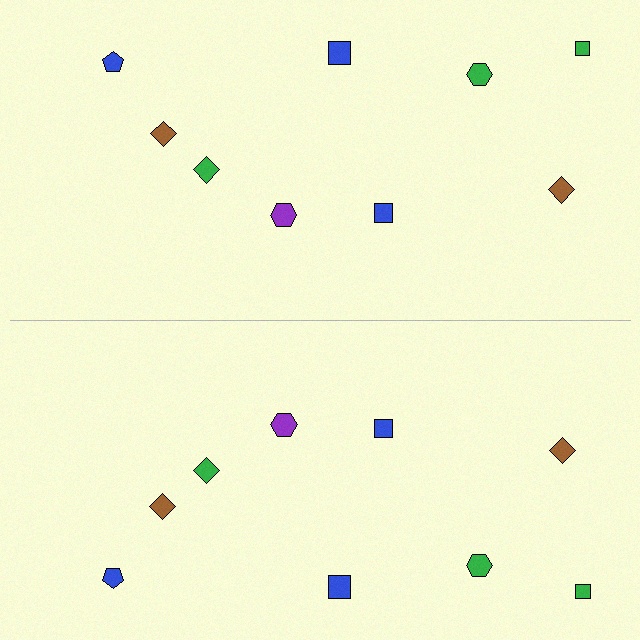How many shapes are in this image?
There are 18 shapes in this image.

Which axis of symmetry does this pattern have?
The pattern has a horizontal axis of symmetry running through the center of the image.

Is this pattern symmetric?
Yes, this pattern has bilateral (reflection) symmetry.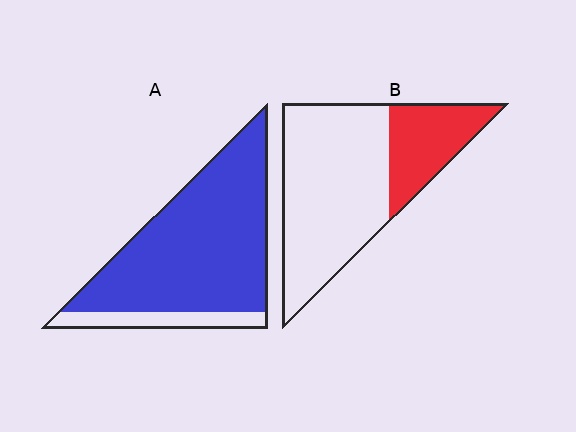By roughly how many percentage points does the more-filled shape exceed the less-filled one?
By roughly 55 percentage points (A over B).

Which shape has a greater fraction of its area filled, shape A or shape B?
Shape A.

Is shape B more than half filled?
No.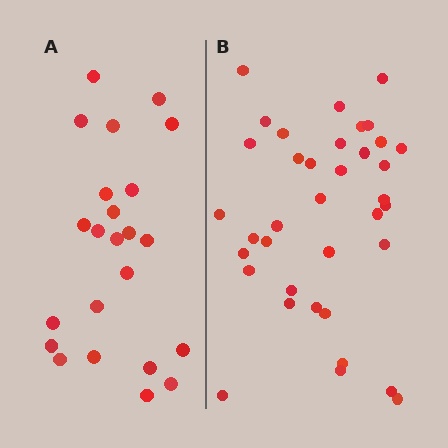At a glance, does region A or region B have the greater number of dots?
Region B (the right region) has more dots.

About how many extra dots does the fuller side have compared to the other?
Region B has approximately 15 more dots than region A.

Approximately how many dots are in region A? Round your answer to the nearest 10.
About 20 dots. (The exact count is 23, which rounds to 20.)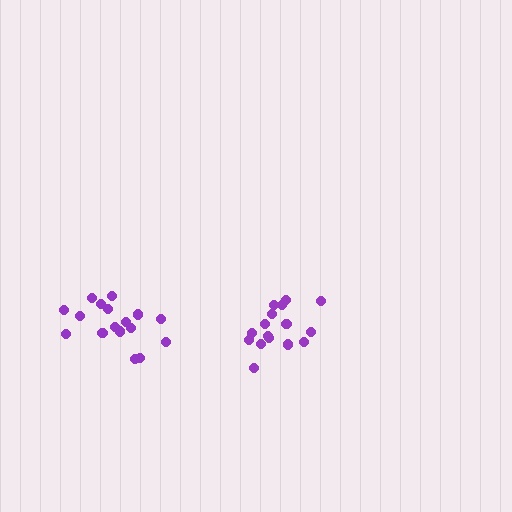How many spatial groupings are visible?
There are 2 spatial groupings.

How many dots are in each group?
Group 1: 17 dots, Group 2: 16 dots (33 total).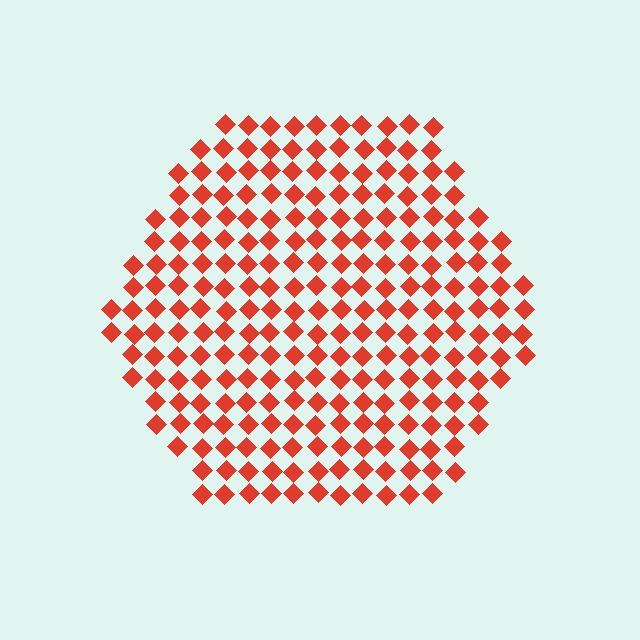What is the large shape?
The large shape is a hexagon.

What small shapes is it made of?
It is made of small diamonds.